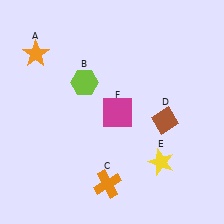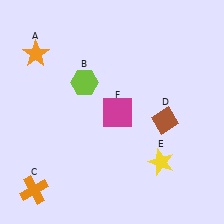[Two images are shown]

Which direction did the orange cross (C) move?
The orange cross (C) moved left.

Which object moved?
The orange cross (C) moved left.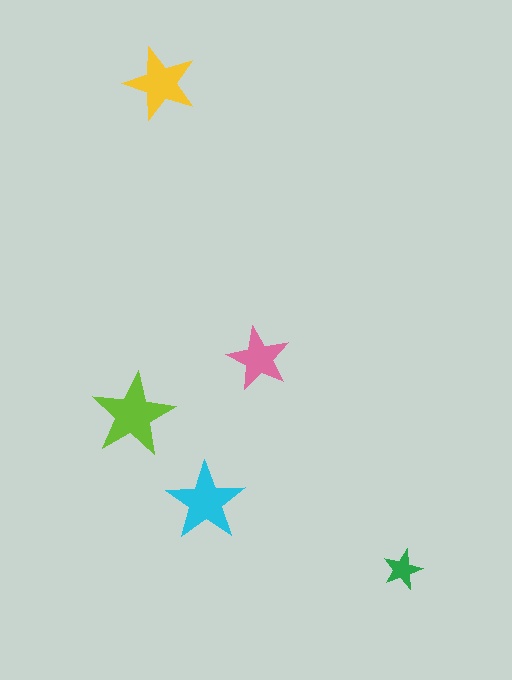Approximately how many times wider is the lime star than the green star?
About 2 times wider.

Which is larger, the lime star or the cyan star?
The lime one.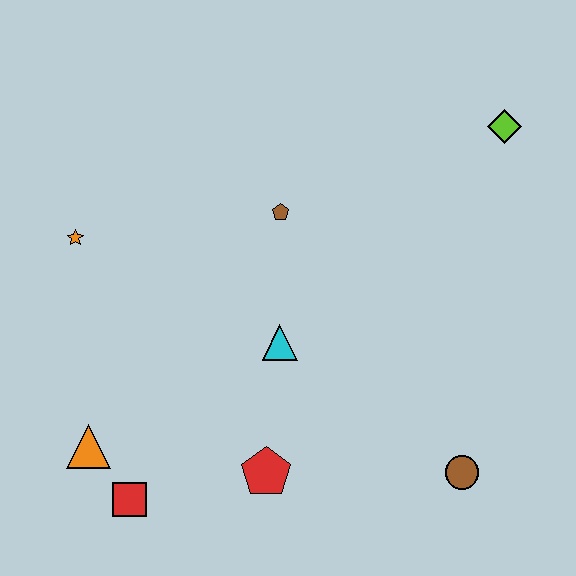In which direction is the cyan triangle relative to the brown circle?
The cyan triangle is to the left of the brown circle.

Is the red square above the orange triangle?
No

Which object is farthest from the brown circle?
The orange star is farthest from the brown circle.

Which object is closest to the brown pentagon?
The cyan triangle is closest to the brown pentagon.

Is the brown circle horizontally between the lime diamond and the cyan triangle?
Yes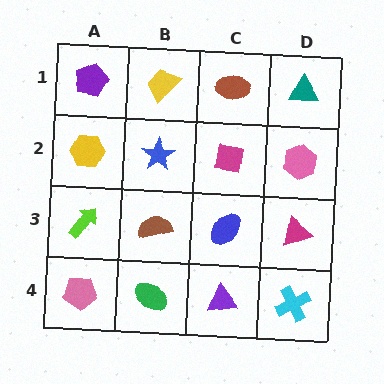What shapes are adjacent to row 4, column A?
A lime arrow (row 3, column A), a green ellipse (row 4, column B).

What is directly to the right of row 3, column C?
A magenta triangle.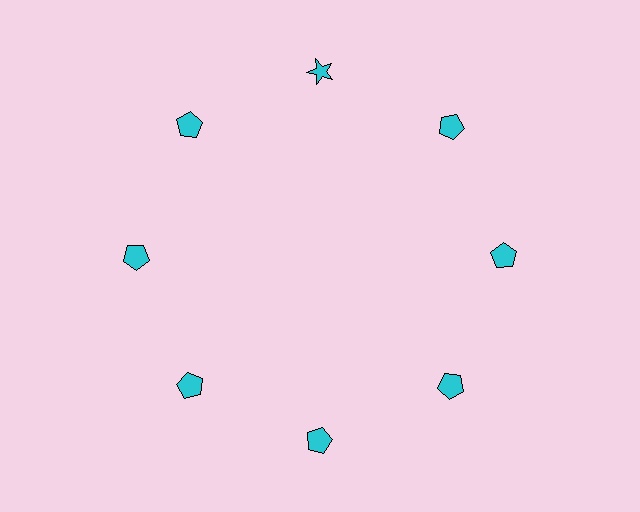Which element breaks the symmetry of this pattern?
The cyan star at roughly the 12 o'clock position breaks the symmetry. All other shapes are cyan pentagons.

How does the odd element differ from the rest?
It has a different shape: star instead of pentagon.